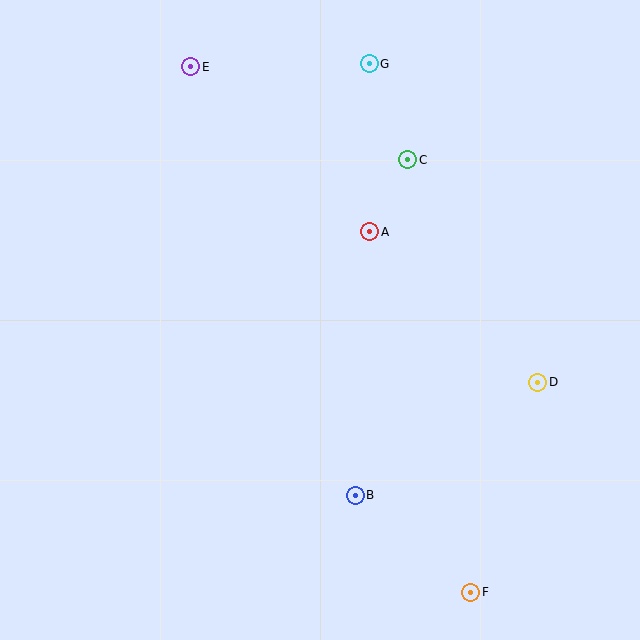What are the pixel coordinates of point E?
Point E is at (191, 67).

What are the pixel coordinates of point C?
Point C is at (408, 160).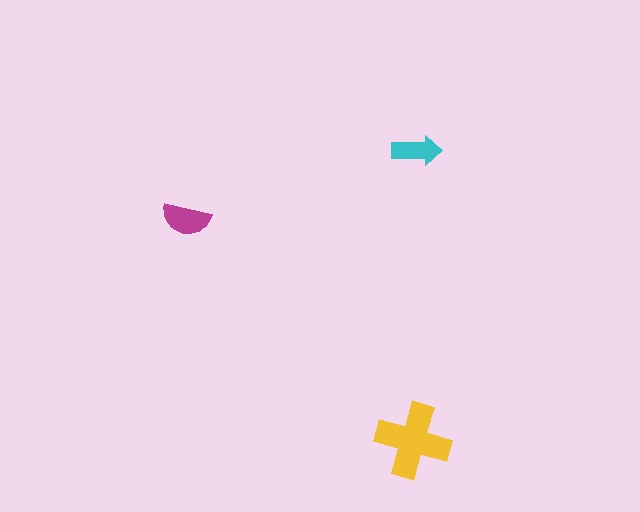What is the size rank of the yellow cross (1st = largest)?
1st.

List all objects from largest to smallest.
The yellow cross, the magenta semicircle, the cyan arrow.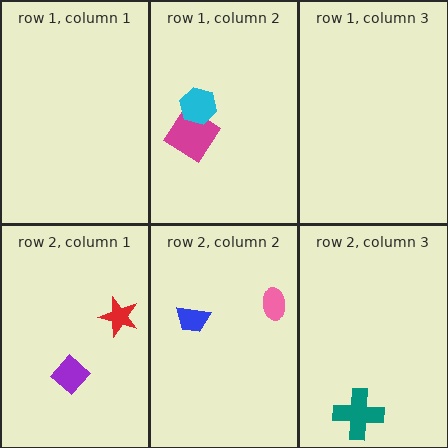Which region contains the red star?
The row 2, column 1 region.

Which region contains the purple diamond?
The row 2, column 1 region.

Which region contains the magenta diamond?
The row 1, column 2 region.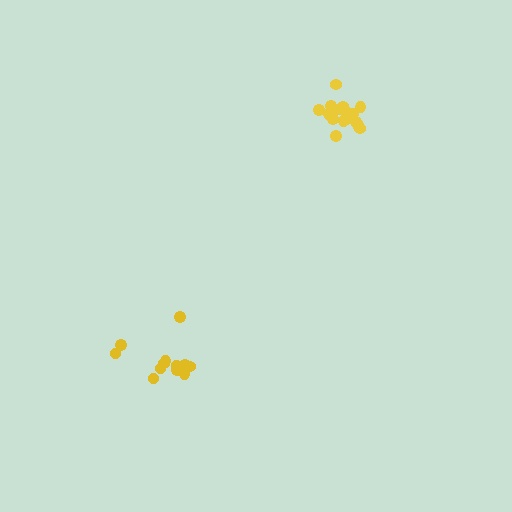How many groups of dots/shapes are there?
There are 2 groups.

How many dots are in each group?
Group 1: 13 dots, Group 2: 16 dots (29 total).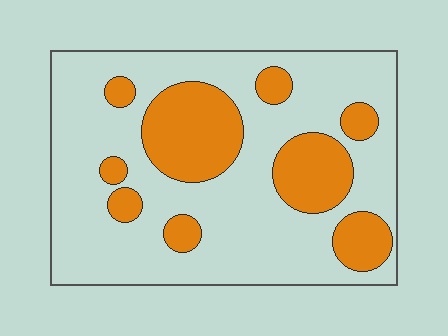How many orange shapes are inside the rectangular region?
9.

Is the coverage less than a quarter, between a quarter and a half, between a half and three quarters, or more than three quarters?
Between a quarter and a half.